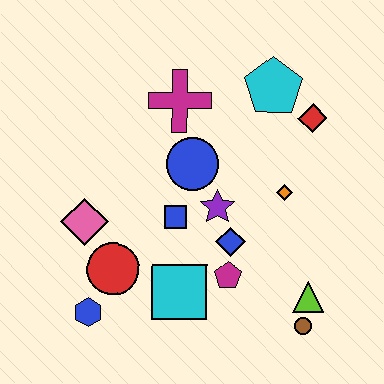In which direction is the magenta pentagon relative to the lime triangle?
The magenta pentagon is to the left of the lime triangle.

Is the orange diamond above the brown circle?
Yes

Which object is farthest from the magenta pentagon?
The cyan pentagon is farthest from the magenta pentagon.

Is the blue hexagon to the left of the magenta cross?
Yes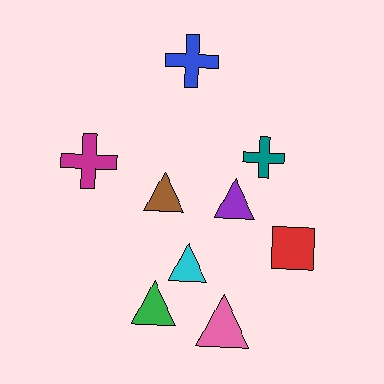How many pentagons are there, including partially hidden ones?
There are no pentagons.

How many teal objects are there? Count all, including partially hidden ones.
There is 1 teal object.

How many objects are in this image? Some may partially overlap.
There are 9 objects.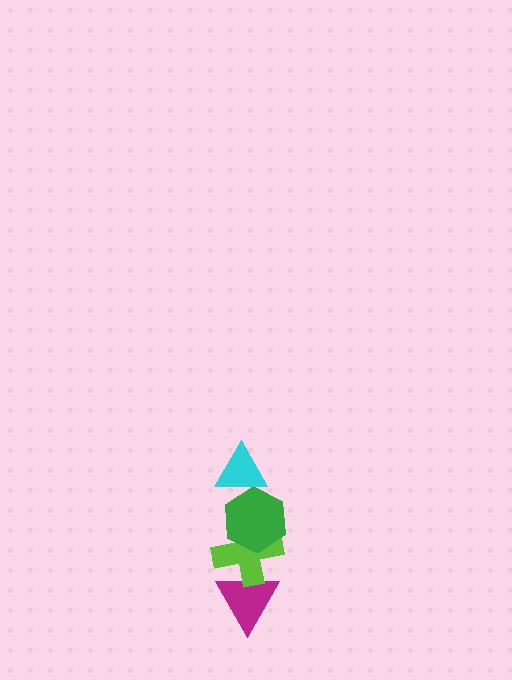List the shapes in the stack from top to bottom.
From top to bottom: the cyan triangle, the green hexagon, the lime cross, the magenta triangle.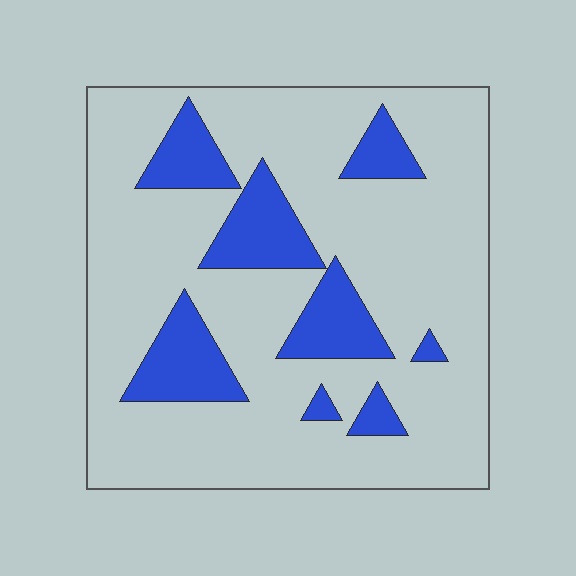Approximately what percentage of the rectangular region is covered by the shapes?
Approximately 20%.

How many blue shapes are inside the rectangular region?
8.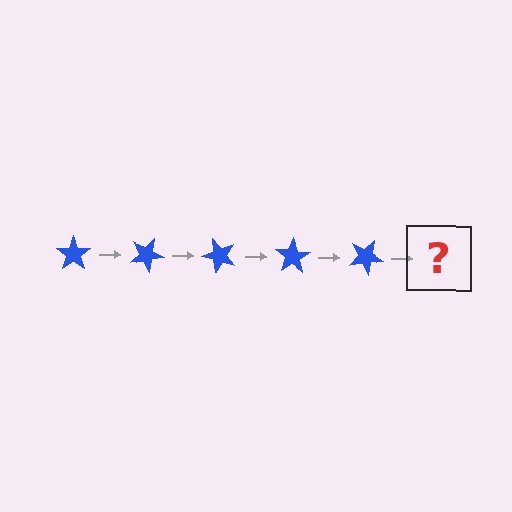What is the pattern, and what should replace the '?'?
The pattern is that the star rotates 25 degrees each step. The '?' should be a blue star rotated 125 degrees.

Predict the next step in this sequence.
The next step is a blue star rotated 125 degrees.